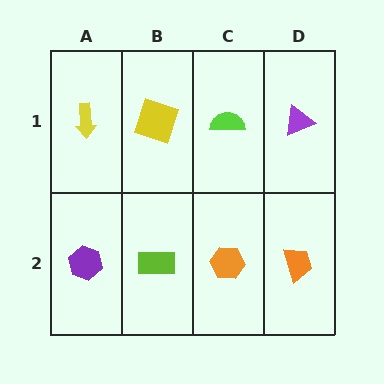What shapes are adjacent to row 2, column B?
A yellow square (row 1, column B), a purple hexagon (row 2, column A), an orange hexagon (row 2, column C).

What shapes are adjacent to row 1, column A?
A purple hexagon (row 2, column A), a yellow square (row 1, column B).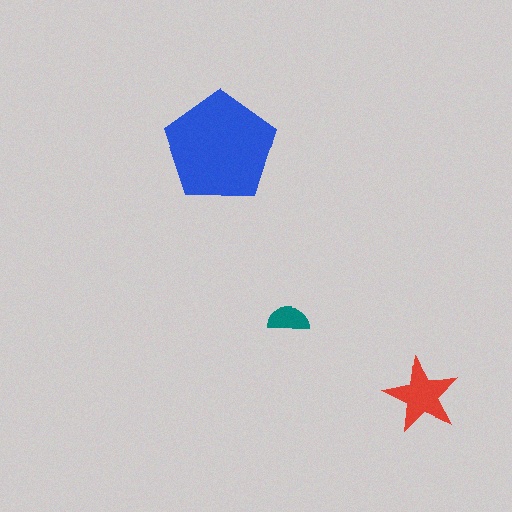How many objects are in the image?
There are 3 objects in the image.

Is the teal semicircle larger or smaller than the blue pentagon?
Smaller.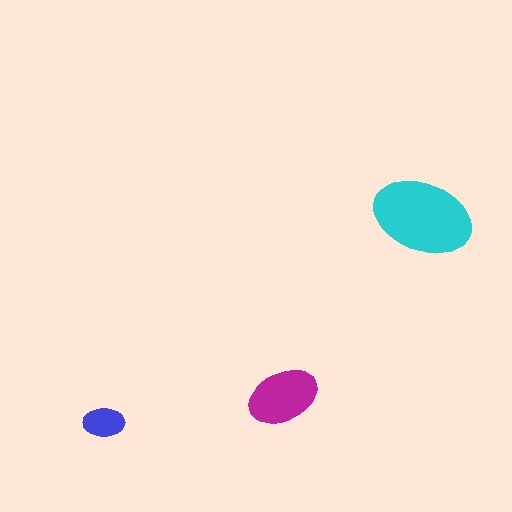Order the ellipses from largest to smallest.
the cyan one, the magenta one, the blue one.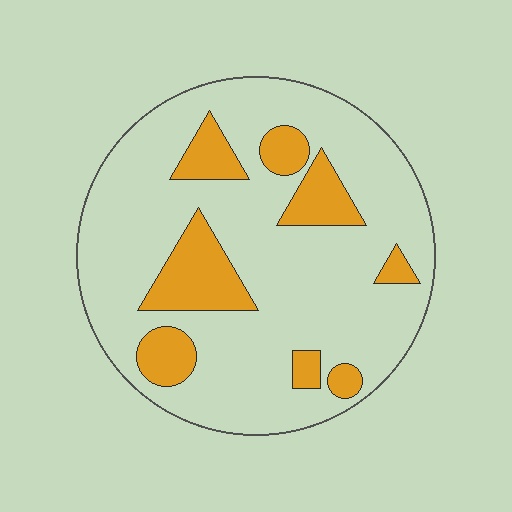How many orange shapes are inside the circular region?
8.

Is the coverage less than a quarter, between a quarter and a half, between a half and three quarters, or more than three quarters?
Less than a quarter.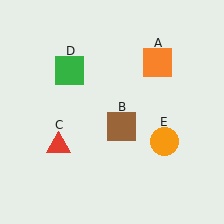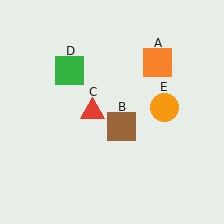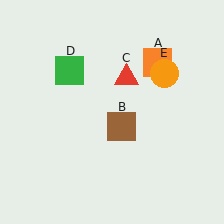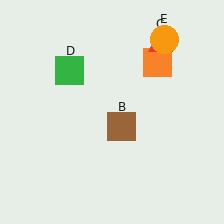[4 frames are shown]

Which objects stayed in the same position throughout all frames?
Orange square (object A) and brown square (object B) and green square (object D) remained stationary.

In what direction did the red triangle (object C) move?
The red triangle (object C) moved up and to the right.